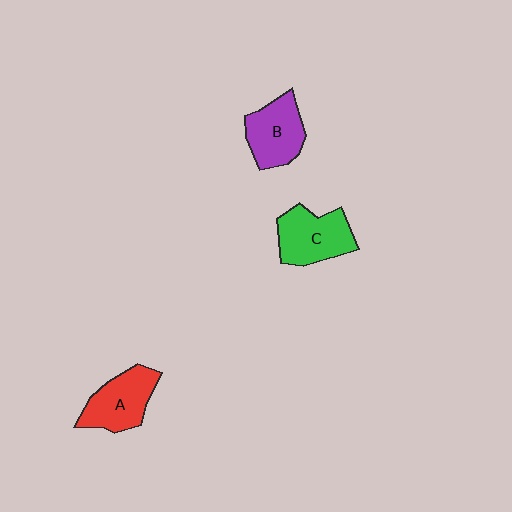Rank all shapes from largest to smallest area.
From largest to smallest: C (green), A (red), B (purple).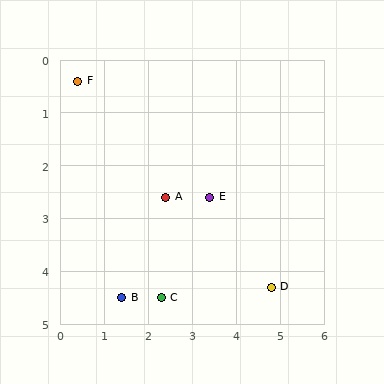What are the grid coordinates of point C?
Point C is at approximately (2.3, 4.5).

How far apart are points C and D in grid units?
Points C and D are about 2.5 grid units apart.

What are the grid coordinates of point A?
Point A is at approximately (2.4, 2.6).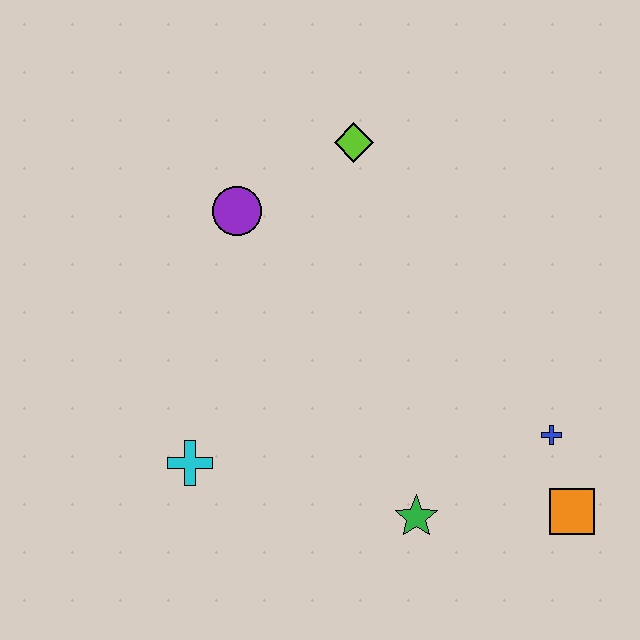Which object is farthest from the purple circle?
The orange square is farthest from the purple circle.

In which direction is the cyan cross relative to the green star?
The cyan cross is to the left of the green star.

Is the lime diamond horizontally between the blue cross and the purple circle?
Yes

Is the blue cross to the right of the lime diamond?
Yes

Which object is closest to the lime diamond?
The purple circle is closest to the lime diamond.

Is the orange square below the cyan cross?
Yes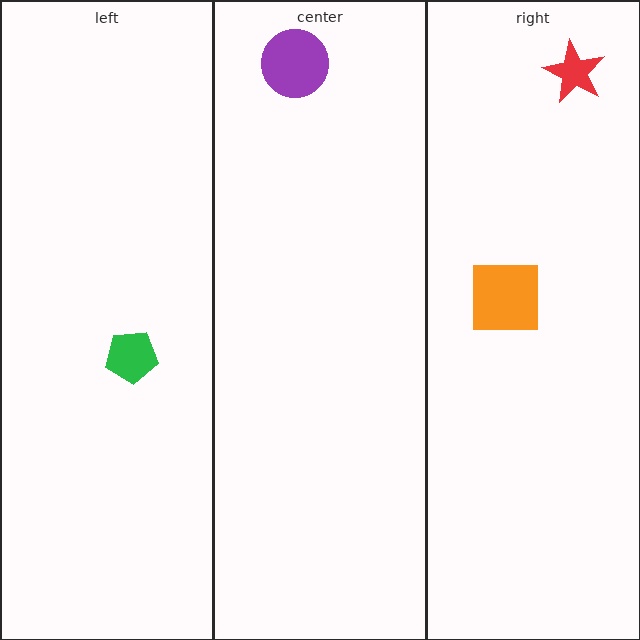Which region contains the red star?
The right region.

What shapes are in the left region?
The green pentagon.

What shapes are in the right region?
The orange square, the red star.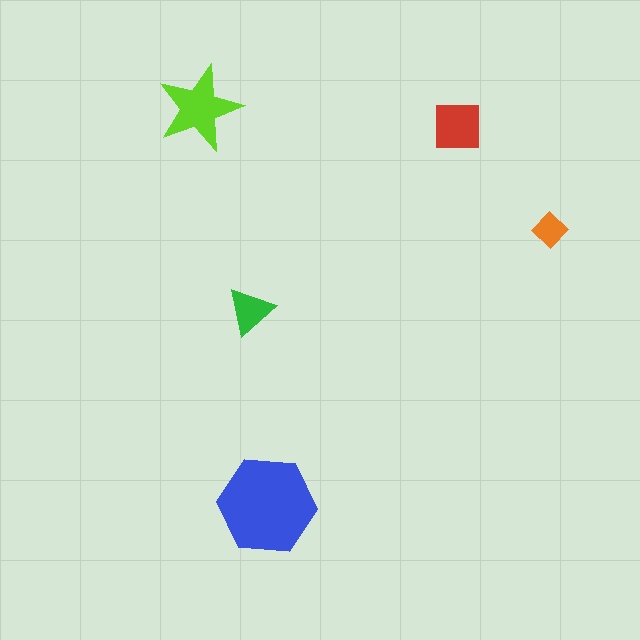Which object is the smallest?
The orange diamond.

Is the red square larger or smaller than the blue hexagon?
Smaller.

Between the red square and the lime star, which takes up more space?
The lime star.